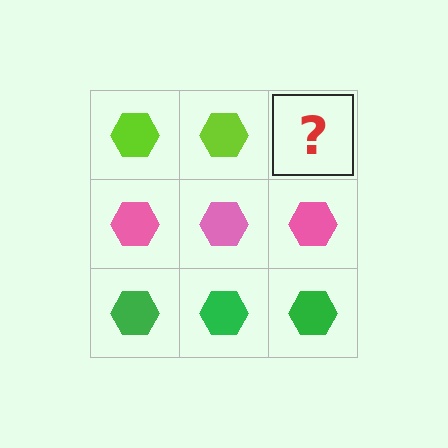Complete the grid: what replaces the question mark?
The question mark should be replaced with a lime hexagon.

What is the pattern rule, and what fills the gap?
The rule is that each row has a consistent color. The gap should be filled with a lime hexagon.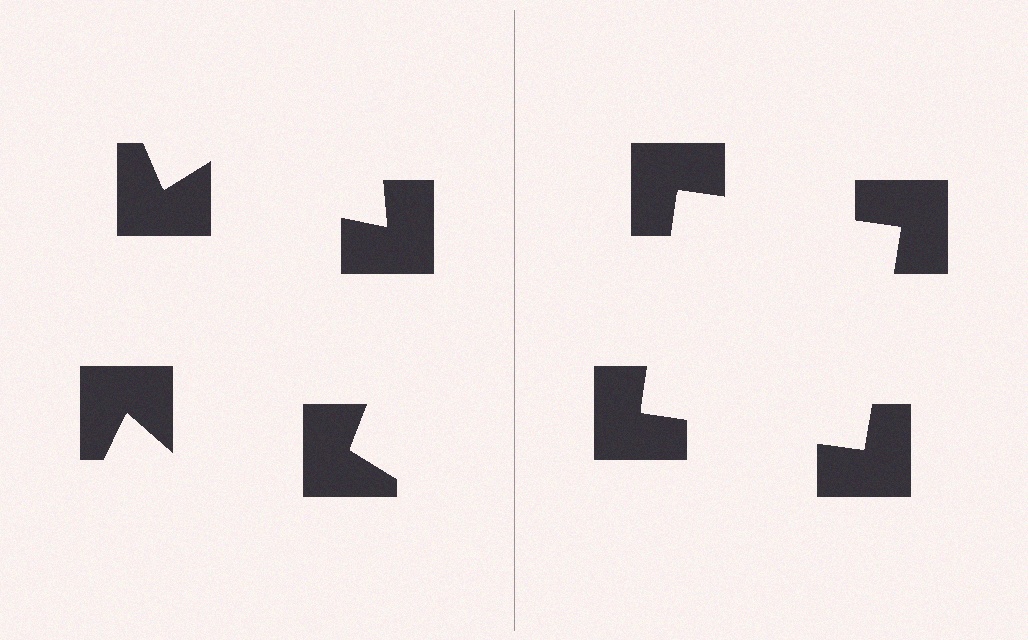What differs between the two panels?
The notched squares are positioned identically on both sides; only the wedge orientations differ. On the right they align to a square; on the left they are misaligned.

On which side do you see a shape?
An illusory square appears on the right side. On the left side the wedge cuts are rotated, so no coherent shape forms.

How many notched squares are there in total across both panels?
8 — 4 on each side.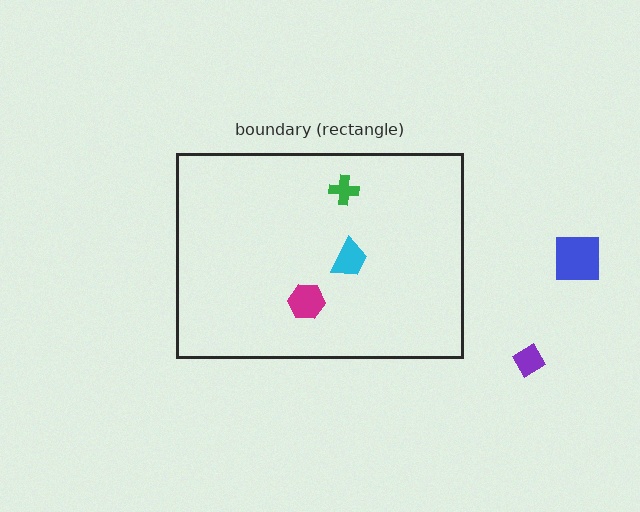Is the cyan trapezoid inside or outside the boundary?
Inside.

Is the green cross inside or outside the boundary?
Inside.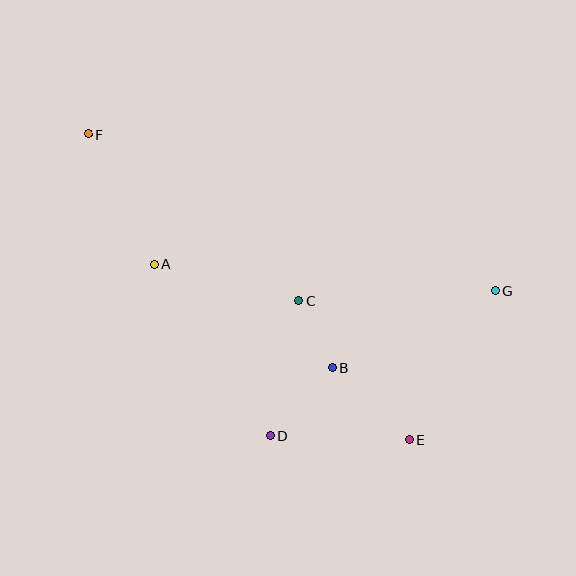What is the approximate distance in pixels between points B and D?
The distance between B and D is approximately 92 pixels.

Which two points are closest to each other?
Points B and C are closest to each other.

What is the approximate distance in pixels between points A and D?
The distance between A and D is approximately 207 pixels.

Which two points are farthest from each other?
Points E and F are farthest from each other.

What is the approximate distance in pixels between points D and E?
The distance between D and E is approximately 139 pixels.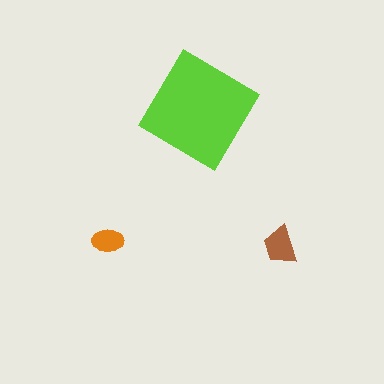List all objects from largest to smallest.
The lime diamond, the brown trapezoid, the orange ellipse.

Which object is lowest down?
The brown trapezoid is bottommost.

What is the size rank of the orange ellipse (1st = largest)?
3rd.